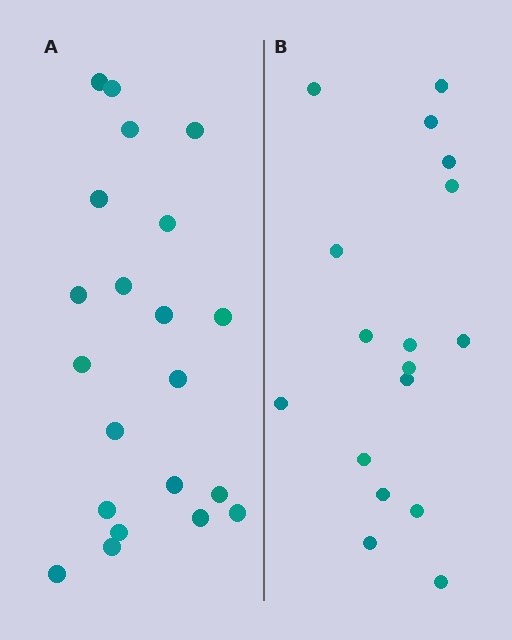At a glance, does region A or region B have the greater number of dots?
Region A (the left region) has more dots.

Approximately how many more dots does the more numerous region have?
Region A has about 4 more dots than region B.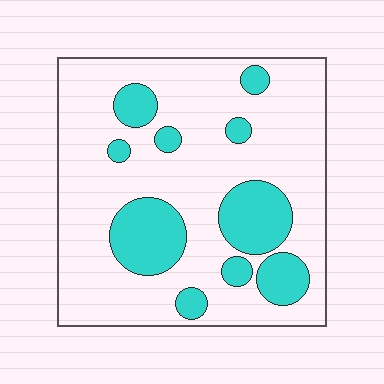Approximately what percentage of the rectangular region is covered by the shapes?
Approximately 25%.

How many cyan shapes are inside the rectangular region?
10.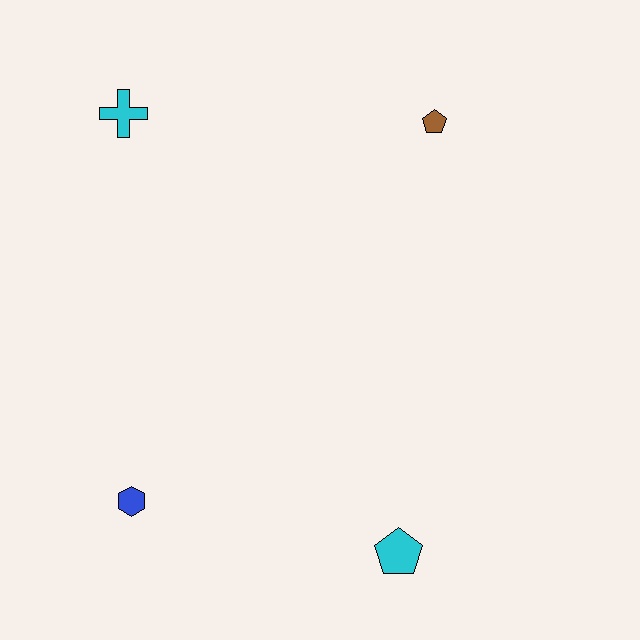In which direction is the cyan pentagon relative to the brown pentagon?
The cyan pentagon is below the brown pentagon.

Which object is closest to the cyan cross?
The brown pentagon is closest to the cyan cross.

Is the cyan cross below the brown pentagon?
No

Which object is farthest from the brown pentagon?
The blue hexagon is farthest from the brown pentagon.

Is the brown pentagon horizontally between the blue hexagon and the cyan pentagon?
No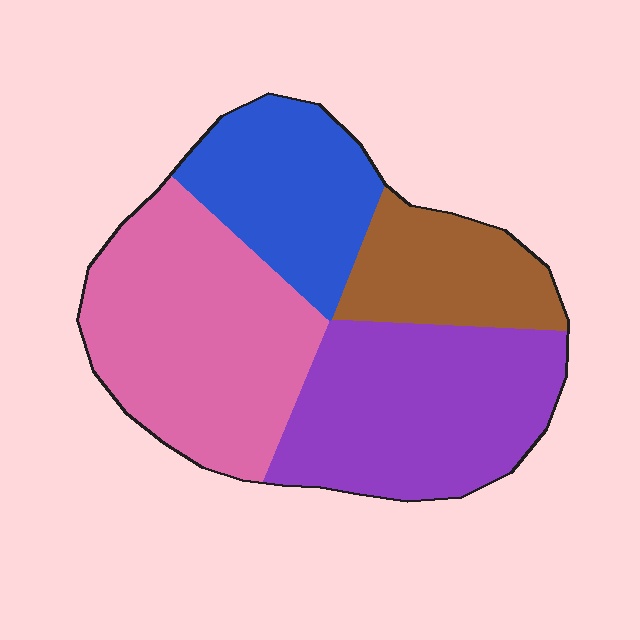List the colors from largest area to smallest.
From largest to smallest: pink, purple, blue, brown.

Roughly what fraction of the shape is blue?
Blue covers about 20% of the shape.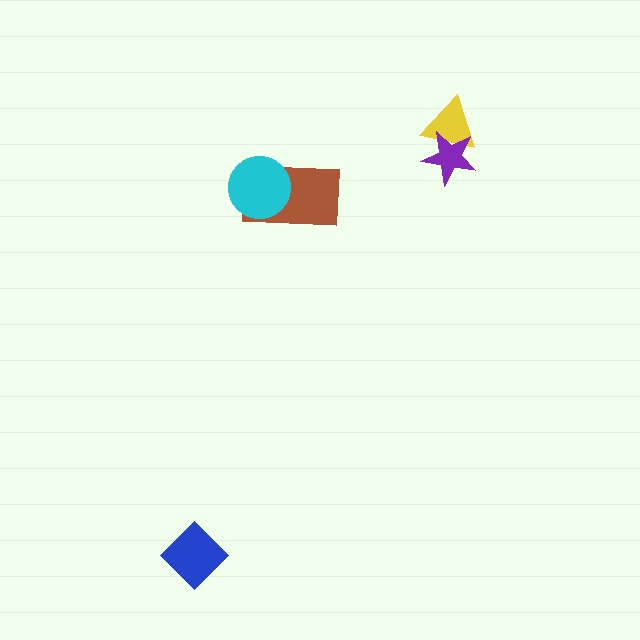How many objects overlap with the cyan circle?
1 object overlaps with the cyan circle.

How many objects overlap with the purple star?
1 object overlaps with the purple star.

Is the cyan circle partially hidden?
No, no other shape covers it.